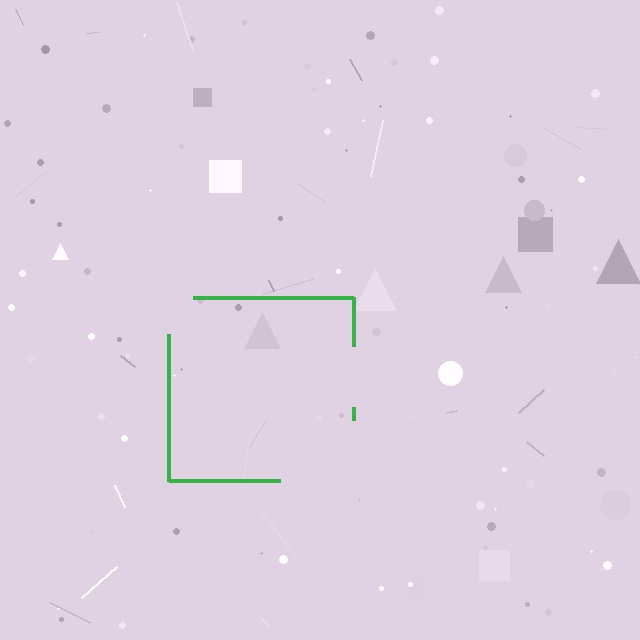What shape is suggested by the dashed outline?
The dashed outline suggests a square.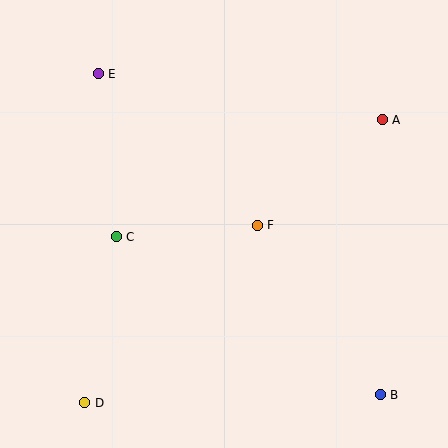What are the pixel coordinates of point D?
Point D is at (85, 403).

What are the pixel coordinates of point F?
Point F is at (257, 225).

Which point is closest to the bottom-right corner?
Point B is closest to the bottom-right corner.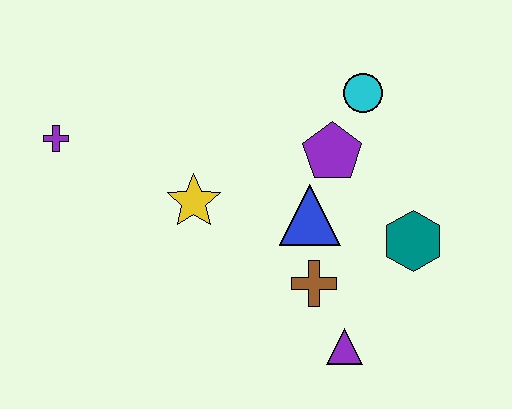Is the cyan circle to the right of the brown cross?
Yes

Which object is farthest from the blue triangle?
The purple cross is farthest from the blue triangle.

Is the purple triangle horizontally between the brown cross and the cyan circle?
Yes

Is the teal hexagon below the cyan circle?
Yes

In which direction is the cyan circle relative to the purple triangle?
The cyan circle is above the purple triangle.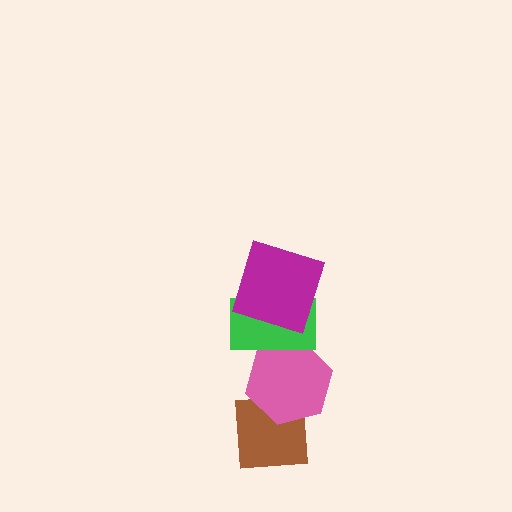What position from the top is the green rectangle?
The green rectangle is 2nd from the top.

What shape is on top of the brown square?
The pink hexagon is on top of the brown square.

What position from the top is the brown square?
The brown square is 4th from the top.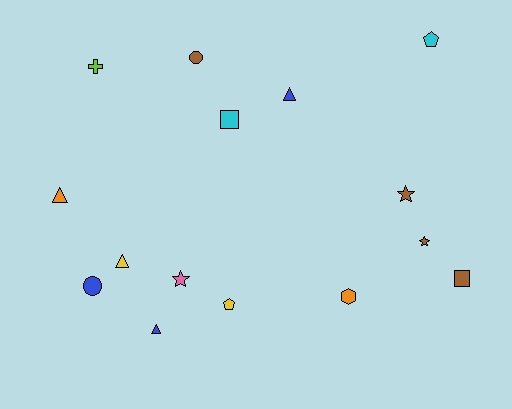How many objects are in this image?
There are 15 objects.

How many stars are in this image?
There are 3 stars.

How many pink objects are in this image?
There is 1 pink object.